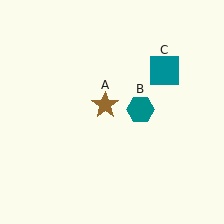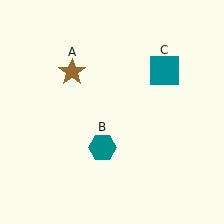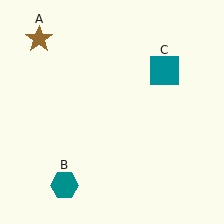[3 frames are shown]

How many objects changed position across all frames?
2 objects changed position: brown star (object A), teal hexagon (object B).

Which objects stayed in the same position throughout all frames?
Teal square (object C) remained stationary.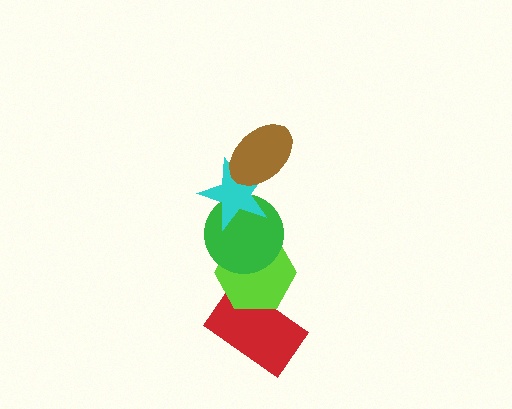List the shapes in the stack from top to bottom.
From top to bottom: the brown ellipse, the cyan star, the green circle, the lime hexagon, the red rectangle.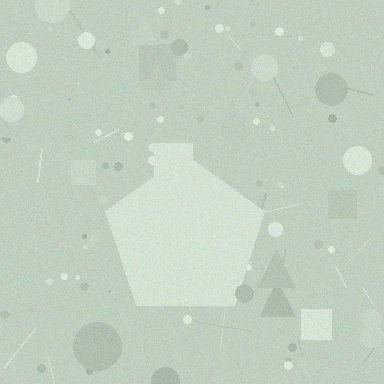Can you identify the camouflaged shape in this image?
The camouflaged shape is a pentagon.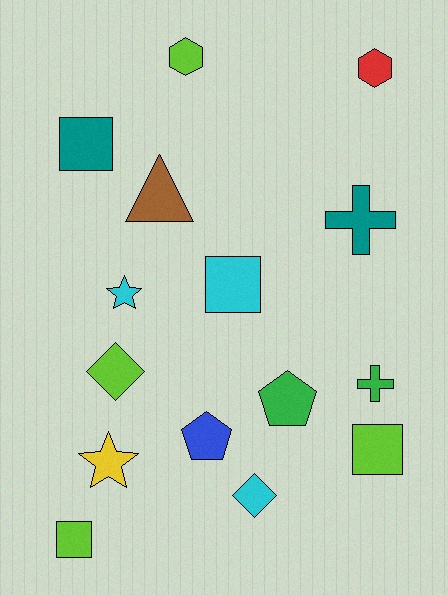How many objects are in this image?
There are 15 objects.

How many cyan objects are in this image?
There are 3 cyan objects.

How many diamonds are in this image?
There are 2 diamonds.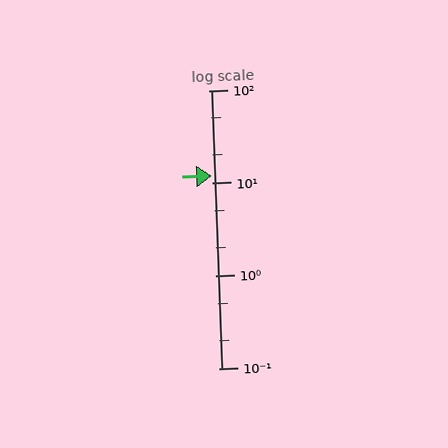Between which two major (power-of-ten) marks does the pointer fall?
The pointer is between 10 and 100.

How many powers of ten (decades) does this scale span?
The scale spans 3 decades, from 0.1 to 100.